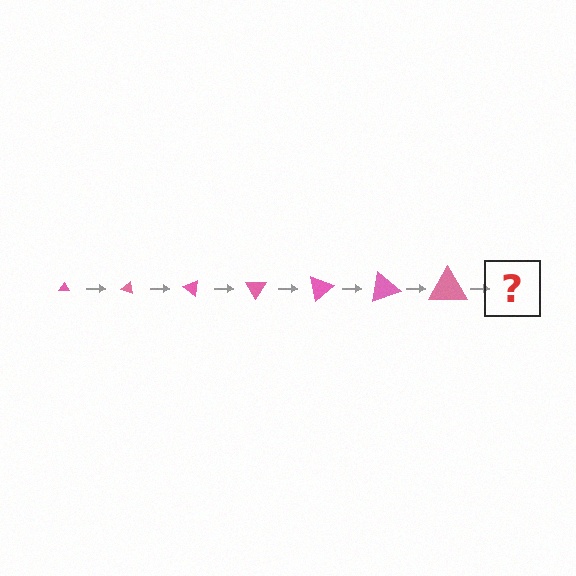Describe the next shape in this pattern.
It should be a triangle, larger than the previous one and rotated 140 degrees from the start.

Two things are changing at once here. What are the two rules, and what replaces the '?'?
The two rules are that the triangle grows larger each step and it rotates 20 degrees each step. The '?' should be a triangle, larger than the previous one and rotated 140 degrees from the start.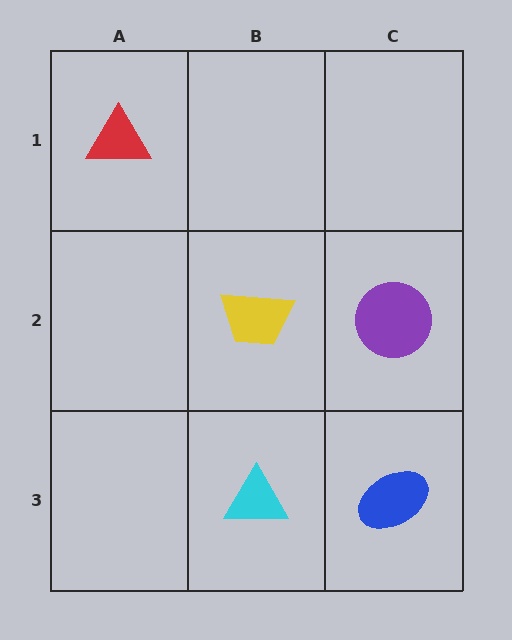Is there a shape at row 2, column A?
No, that cell is empty.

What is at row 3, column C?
A blue ellipse.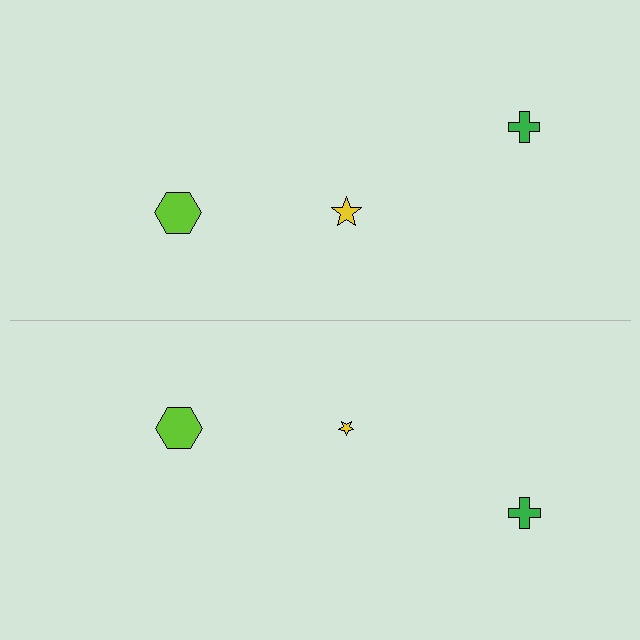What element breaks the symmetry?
The yellow star on the bottom side has a different size than its mirror counterpart.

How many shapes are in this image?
There are 6 shapes in this image.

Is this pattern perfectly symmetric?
No, the pattern is not perfectly symmetric. The yellow star on the bottom side has a different size than its mirror counterpart.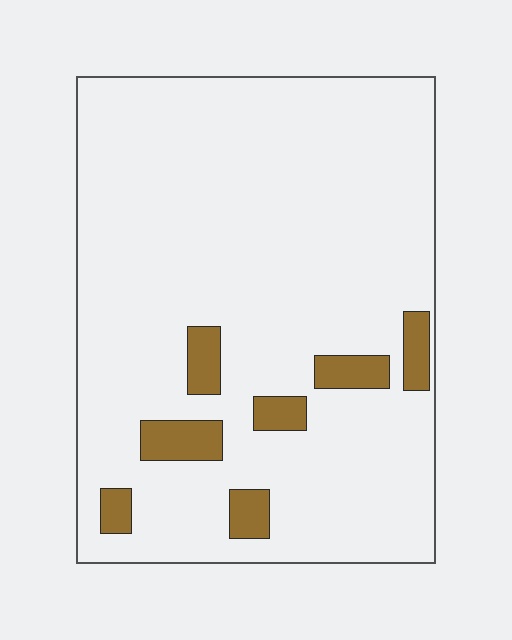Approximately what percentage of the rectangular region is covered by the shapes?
Approximately 10%.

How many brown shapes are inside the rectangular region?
7.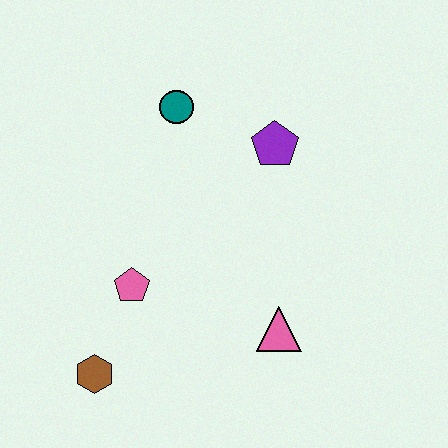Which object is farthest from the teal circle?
The brown hexagon is farthest from the teal circle.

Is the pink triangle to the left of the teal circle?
No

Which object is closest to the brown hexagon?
The pink pentagon is closest to the brown hexagon.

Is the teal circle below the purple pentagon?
No